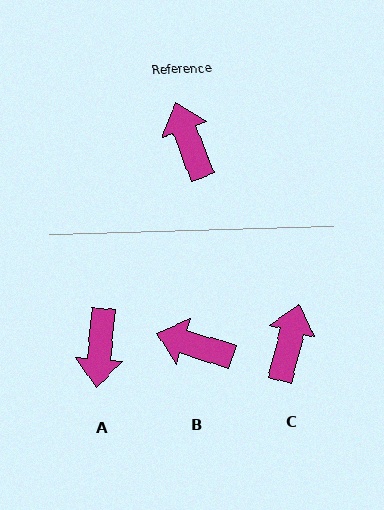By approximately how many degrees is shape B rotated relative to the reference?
Approximately 52 degrees counter-clockwise.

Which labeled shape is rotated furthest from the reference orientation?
A, about 154 degrees away.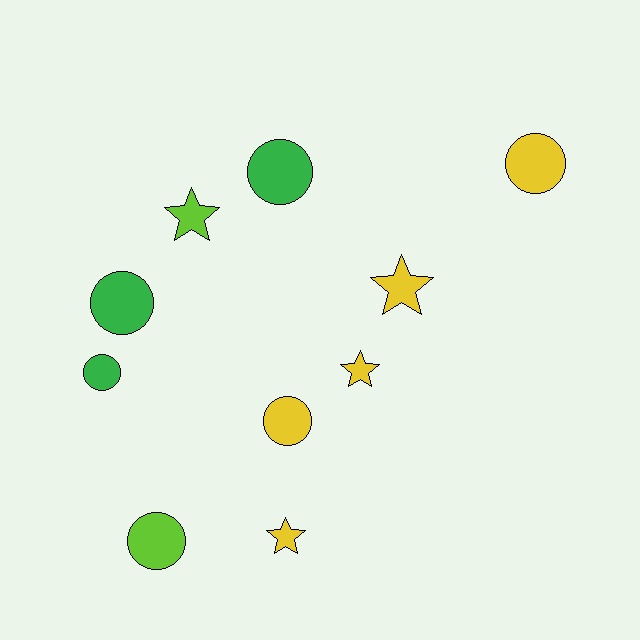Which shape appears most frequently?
Circle, with 6 objects.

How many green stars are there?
There are no green stars.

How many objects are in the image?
There are 10 objects.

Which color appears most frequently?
Yellow, with 5 objects.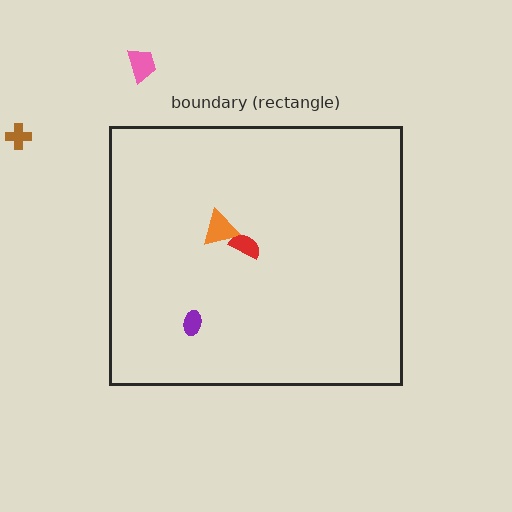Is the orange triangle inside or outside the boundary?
Inside.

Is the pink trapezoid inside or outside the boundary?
Outside.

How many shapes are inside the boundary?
3 inside, 2 outside.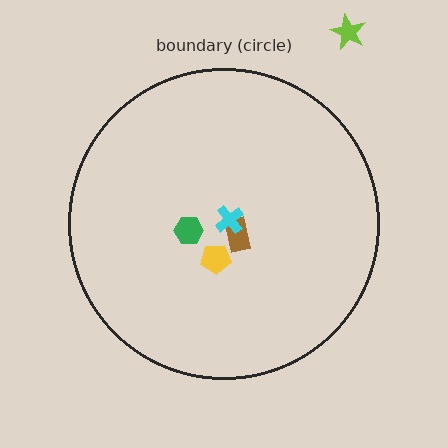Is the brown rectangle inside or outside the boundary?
Inside.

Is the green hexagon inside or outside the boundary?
Inside.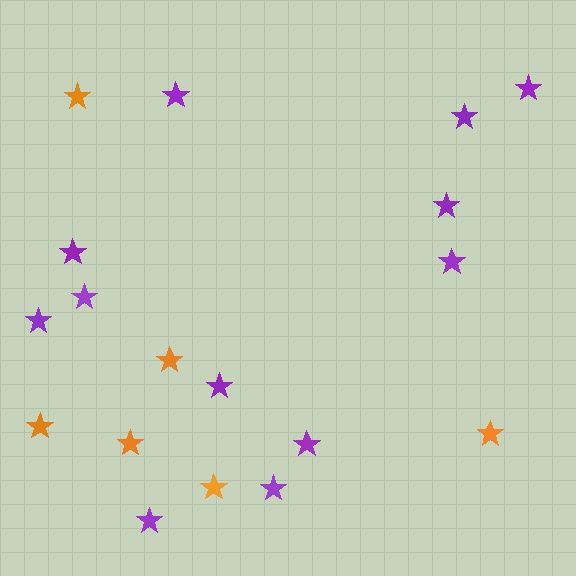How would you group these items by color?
There are 2 groups: one group of purple stars (12) and one group of orange stars (6).